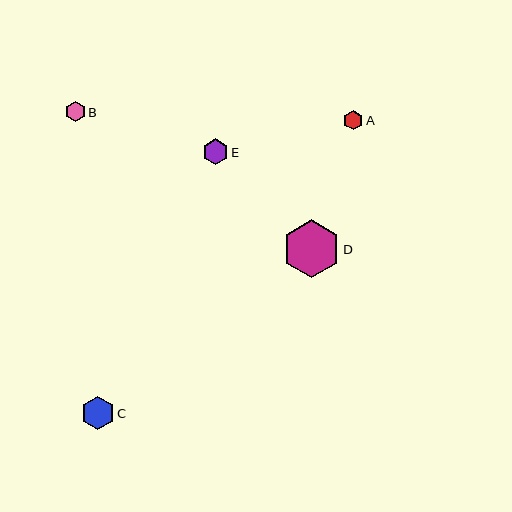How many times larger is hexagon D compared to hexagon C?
Hexagon D is approximately 1.8 times the size of hexagon C.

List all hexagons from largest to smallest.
From largest to smallest: D, C, E, B, A.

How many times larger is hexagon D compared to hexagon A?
Hexagon D is approximately 3.0 times the size of hexagon A.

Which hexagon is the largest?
Hexagon D is the largest with a size of approximately 58 pixels.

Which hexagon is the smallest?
Hexagon A is the smallest with a size of approximately 19 pixels.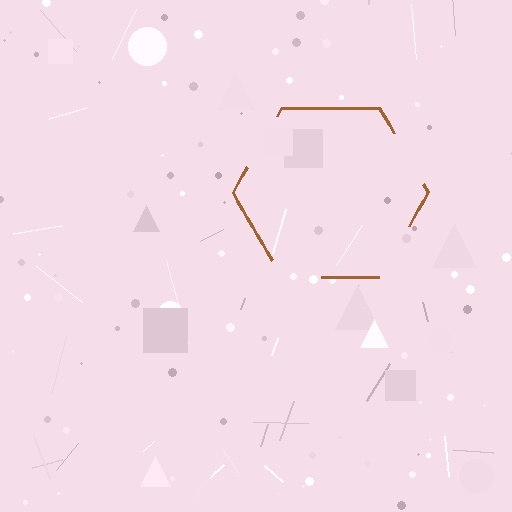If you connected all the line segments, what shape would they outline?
They would outline a hexagon.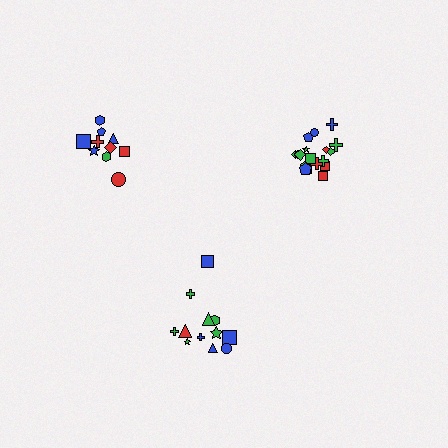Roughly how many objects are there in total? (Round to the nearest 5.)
Roughly 40 objects in total.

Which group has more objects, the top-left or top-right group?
The top-right group.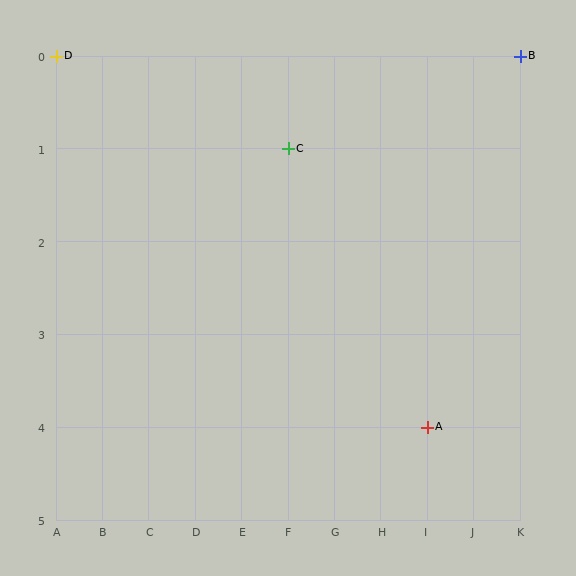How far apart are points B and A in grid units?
Points B and A are 2 columns and 4 rows apart (about 4.5 grid units diagonally).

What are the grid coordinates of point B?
Point B is at grid coordinates (K, 0).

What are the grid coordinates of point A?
Point A is at grid coordinates (I, 4).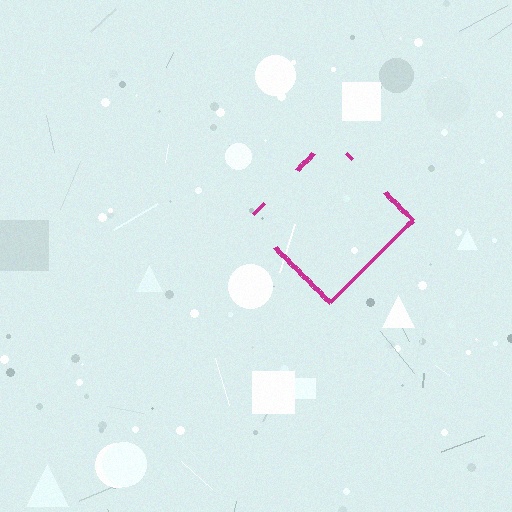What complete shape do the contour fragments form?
The contour fragments form a diamond.